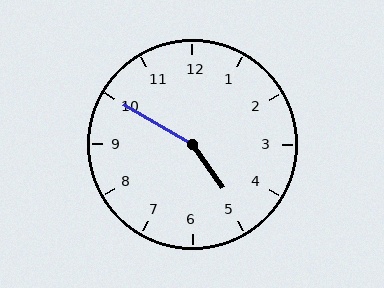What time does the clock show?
4:50.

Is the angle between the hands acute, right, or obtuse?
It is obtuse.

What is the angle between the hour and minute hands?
Approximately 155 degrees.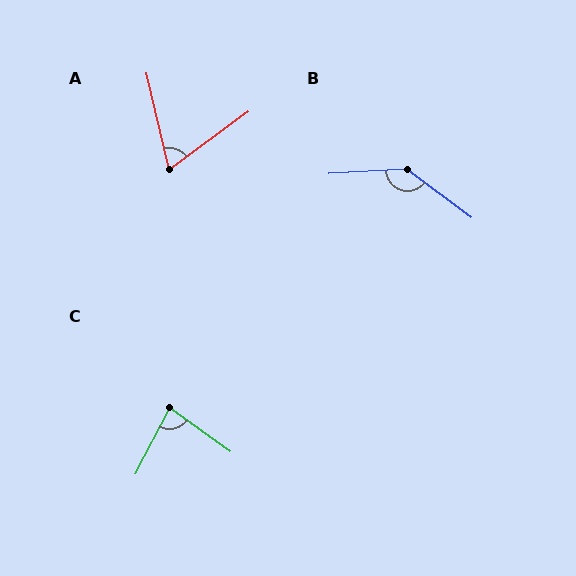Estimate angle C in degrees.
Approximately 81 degrees.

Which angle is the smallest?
A, at approximately 66 degrees.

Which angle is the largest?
B, at approximately 140 degrees.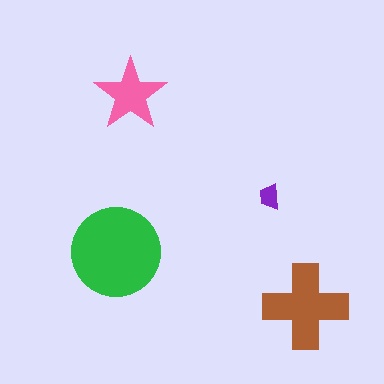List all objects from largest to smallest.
The green circle, the brown cross, the pink star, the purple trapezoid.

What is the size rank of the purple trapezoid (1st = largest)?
4th.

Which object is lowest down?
The brown cross is bottommost.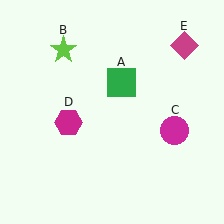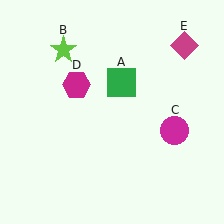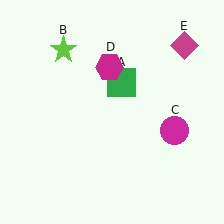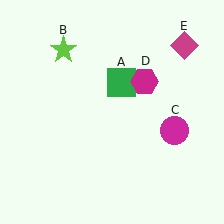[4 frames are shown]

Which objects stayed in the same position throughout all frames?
Green square (object A) and lime star (object B) and magenta circle (object C) and magenta diamond (object E) remained stationary.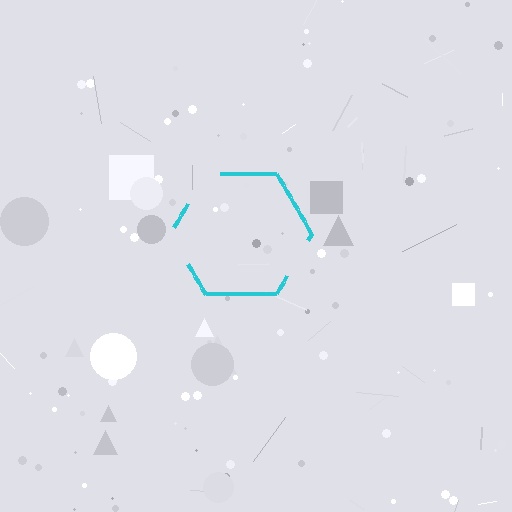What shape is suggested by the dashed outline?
The dashed outline suggests a hexagon.